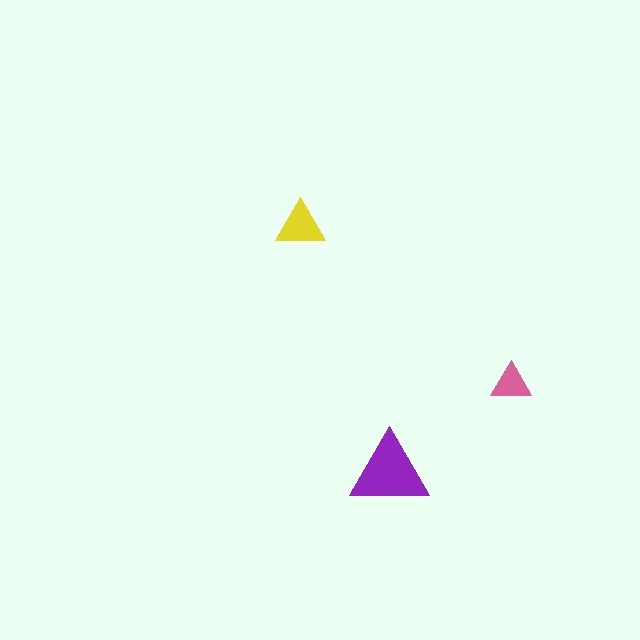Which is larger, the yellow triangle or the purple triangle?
The purple one.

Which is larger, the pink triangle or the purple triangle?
The purple one.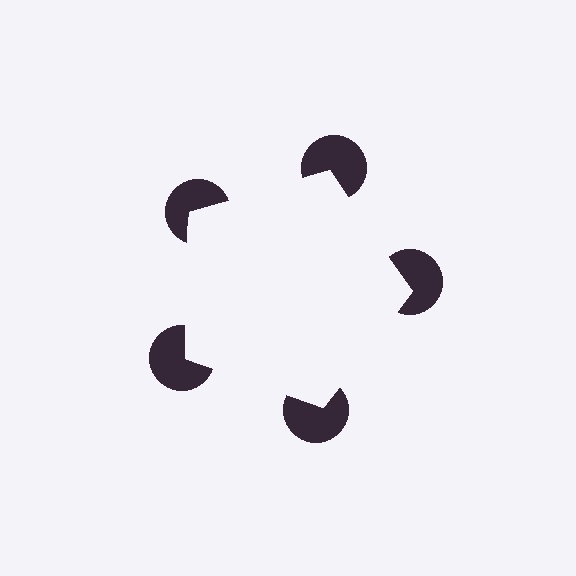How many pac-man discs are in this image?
There are 5 — one at each vertex of the illusory pentagon.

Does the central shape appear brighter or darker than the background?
It typically appears slightly brighter than the background, even though no actual brightness change is drawn.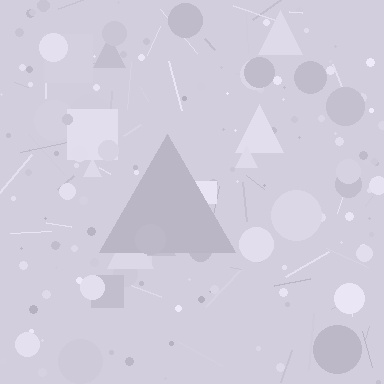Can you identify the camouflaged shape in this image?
The camouflaged shape is a triangle.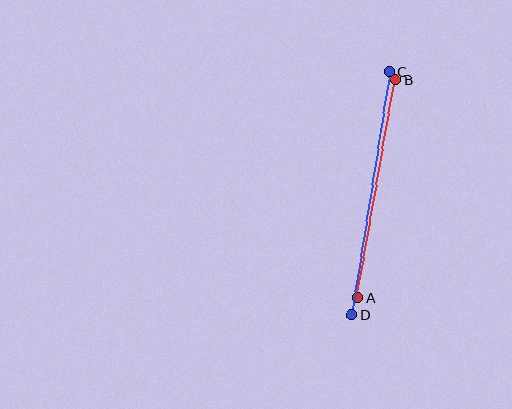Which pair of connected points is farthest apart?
Points C and D are farthest apart.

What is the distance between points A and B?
The distance is approximately 221 pixels.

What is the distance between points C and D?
The distance is approximately 246 pixels.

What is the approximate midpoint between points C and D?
The midpoint is at approximately (371, 193) pixels.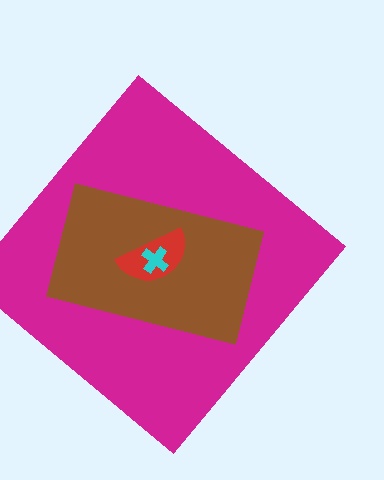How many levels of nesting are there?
4.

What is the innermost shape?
The cyan cross.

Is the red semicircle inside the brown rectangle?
Yes.